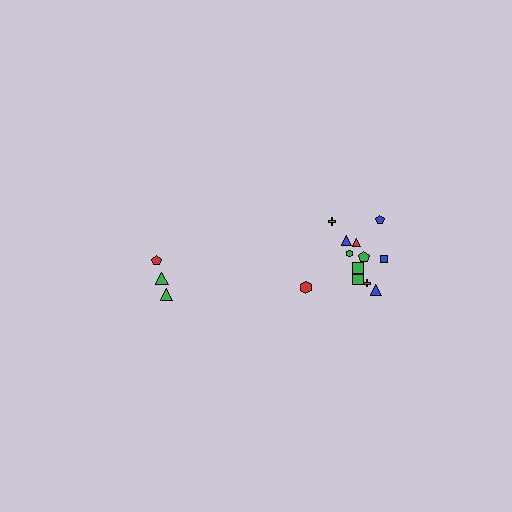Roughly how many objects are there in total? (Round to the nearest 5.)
Roughly 15 objects in total.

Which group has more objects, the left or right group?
The right group.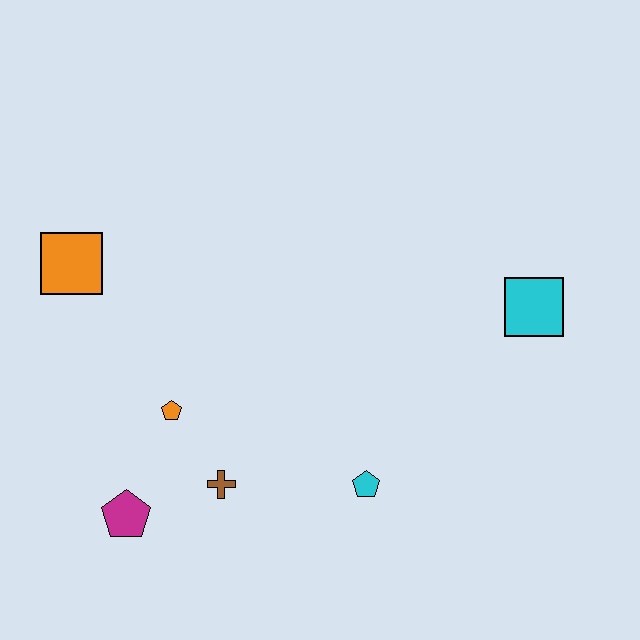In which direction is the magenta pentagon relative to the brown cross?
The magenta pentagon is to the left of the brown cross.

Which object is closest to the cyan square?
The cyan pentagon is closest to the cyan square.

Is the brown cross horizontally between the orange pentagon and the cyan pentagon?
Yes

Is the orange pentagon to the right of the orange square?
Yes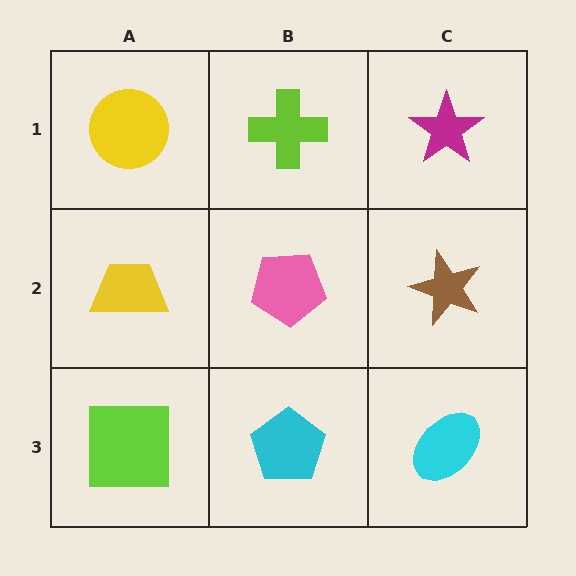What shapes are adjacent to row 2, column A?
A yellow circle (row 1, column A), a lime square (row 3, column A), a pink pentagon (row 2, column B).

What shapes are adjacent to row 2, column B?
A lime cross (row 1, column B), a cyan pentagon (row 3, column B), a yellow trapezoid (row 2, column A), a brown star (row 2, column C).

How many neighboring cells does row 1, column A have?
2.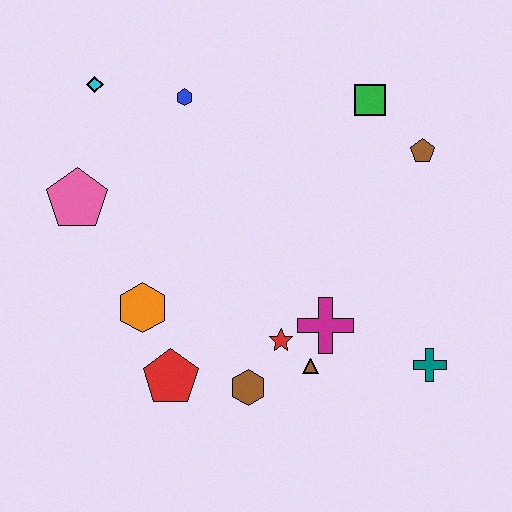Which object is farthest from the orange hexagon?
The brown pentagon is farthest from the orange hexagon.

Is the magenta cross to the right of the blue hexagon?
Yes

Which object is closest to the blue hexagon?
The cyan diamond is closest to the blue hexagon.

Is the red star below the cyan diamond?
Yes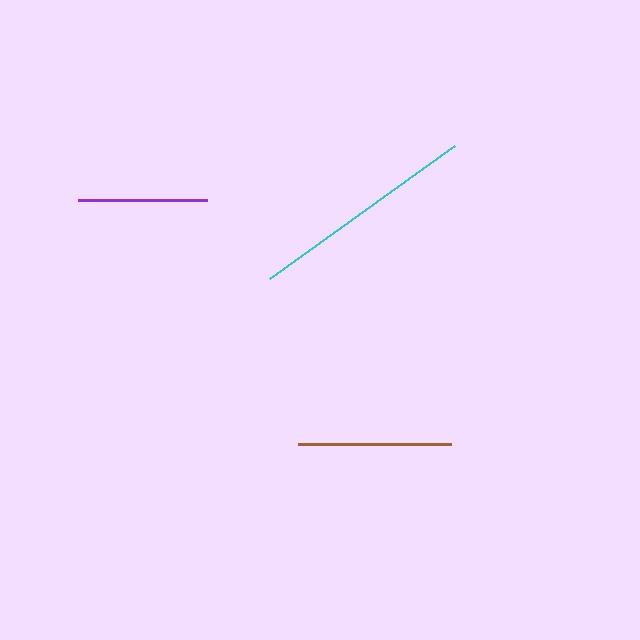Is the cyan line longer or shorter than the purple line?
The cyan line is longer than the purple line.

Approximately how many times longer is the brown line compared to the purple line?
The brown line is approximately 1.2 times the length of the purple line.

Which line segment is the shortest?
The purple line is the shortest at approximately 129 pixels.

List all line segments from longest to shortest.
From longest to shortest: cyan, brown, purple.